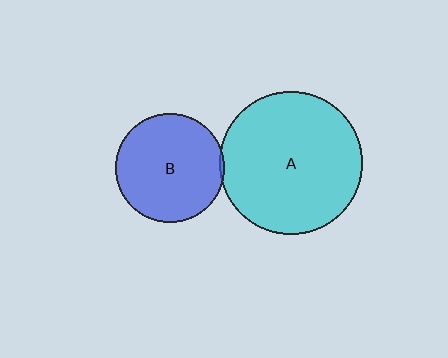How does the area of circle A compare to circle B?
Approximately 1.7 times.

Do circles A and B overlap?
Yes.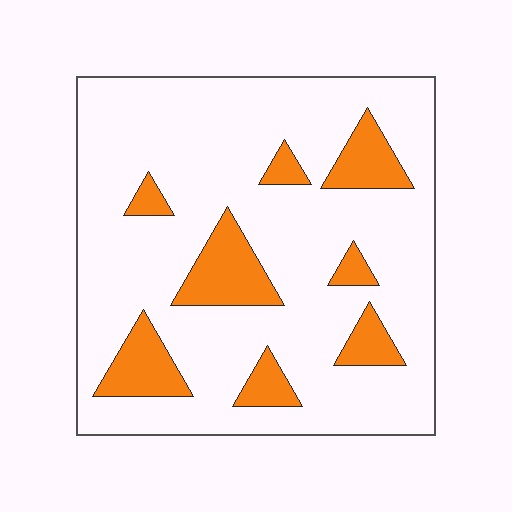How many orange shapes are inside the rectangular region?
8.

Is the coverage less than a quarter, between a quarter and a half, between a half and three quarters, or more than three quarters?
Less than a quarter.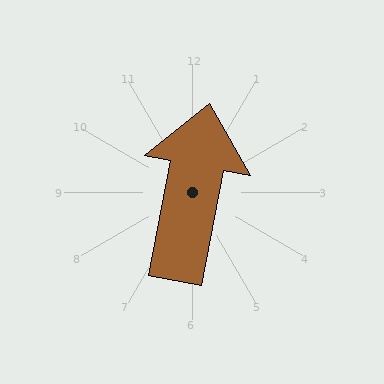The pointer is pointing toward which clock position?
Roughly 12 o'clock.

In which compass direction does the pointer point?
North.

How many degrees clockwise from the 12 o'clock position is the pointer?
Approximately 11 degrees.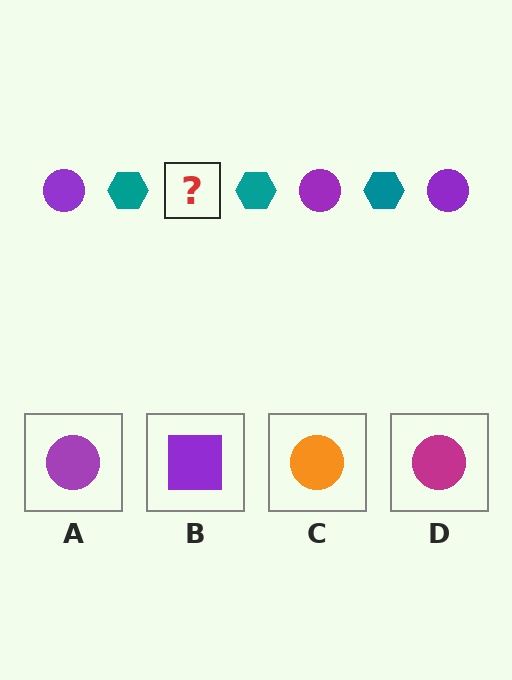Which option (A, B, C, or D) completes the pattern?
A.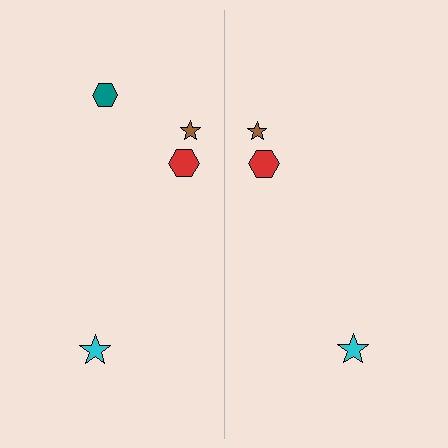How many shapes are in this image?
There are 7 shapes in this image.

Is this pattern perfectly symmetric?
No, the pattern is not perfectly symmetric. A teal hexagon is missing from the right side.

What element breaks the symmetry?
A teal hexagon is missing from the right side.